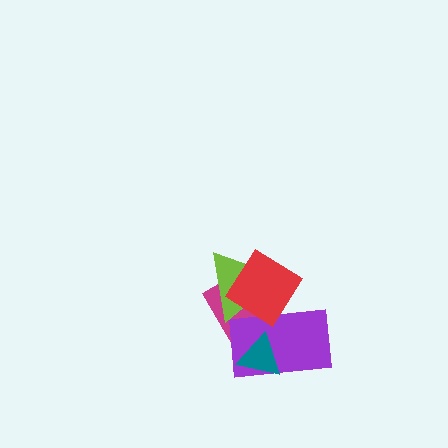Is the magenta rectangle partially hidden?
Yes, it is partially covered by another shape.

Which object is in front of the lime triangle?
The red diamond is in front of the lime triangle.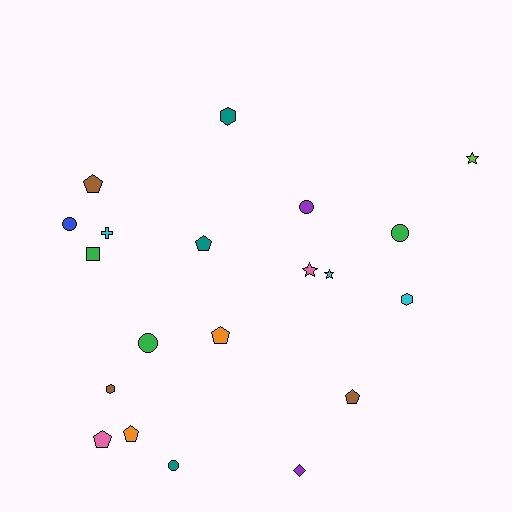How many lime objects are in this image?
There is 1 lime object.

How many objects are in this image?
There are 20 objects.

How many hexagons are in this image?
There are 3 hexagons.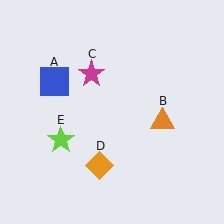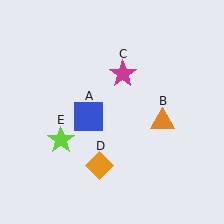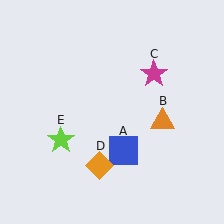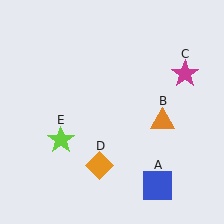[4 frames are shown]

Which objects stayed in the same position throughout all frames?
Orange triangle (object B) and orange diamond (object D) and lime star (object E) remained stationary.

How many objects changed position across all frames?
2 objects changed position: blue square (object A), magenta star (object C).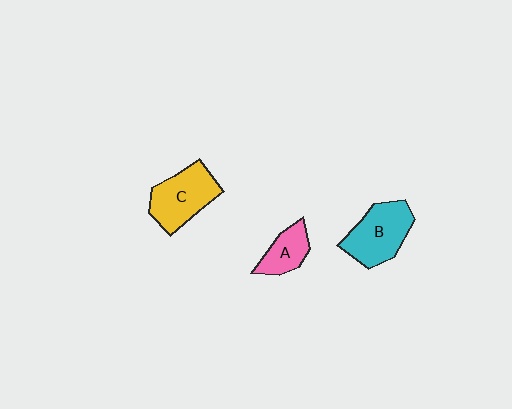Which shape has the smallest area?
Shape A (pink).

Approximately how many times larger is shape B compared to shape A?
Approximately 1.7 times.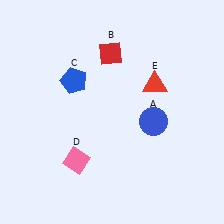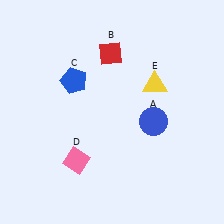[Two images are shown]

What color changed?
The triangle (E) changed from red in Image 1 to yellow in Image 2.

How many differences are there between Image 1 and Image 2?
There is 1 difference between the two images.